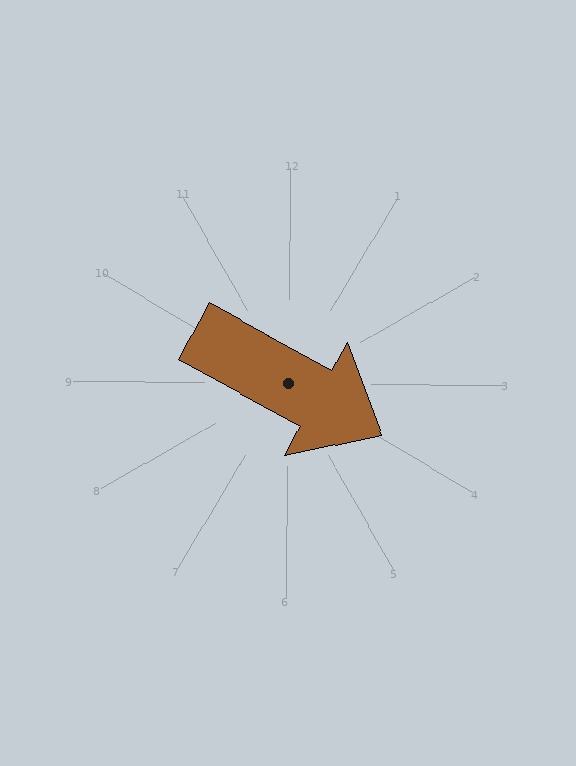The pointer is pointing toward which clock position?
Roughly 4 o'clock.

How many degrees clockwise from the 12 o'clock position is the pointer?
Approximately 119 degrees.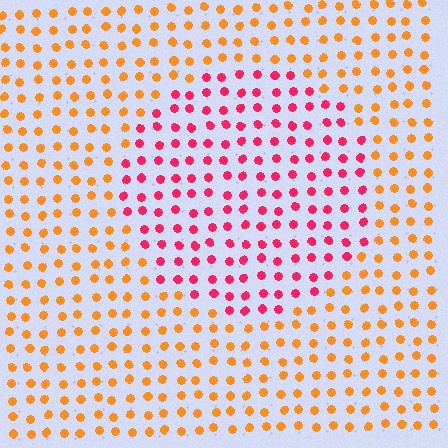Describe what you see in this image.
The image is filled with small orange elements in a uniform arrangement. A circle-shaped region is visible where the elements are tinted to a slightly different hue, forming a subtle color boundary.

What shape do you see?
I see a circle.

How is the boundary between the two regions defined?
The boundary is defined purely by a slight shift in hue (about 49 degrees). Spacing, size, and orientation are identical on both sides.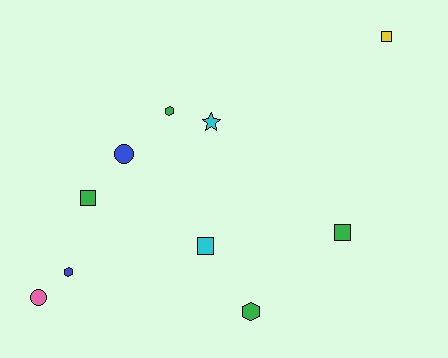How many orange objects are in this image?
There are no orange objects.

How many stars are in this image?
There is 1 star.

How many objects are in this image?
There are 10 objects.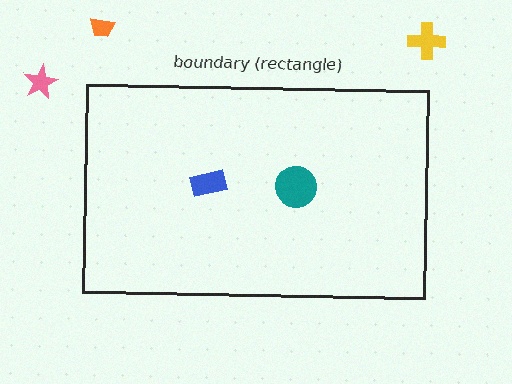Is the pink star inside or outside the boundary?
Outside.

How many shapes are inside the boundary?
2 inside, 3 outside.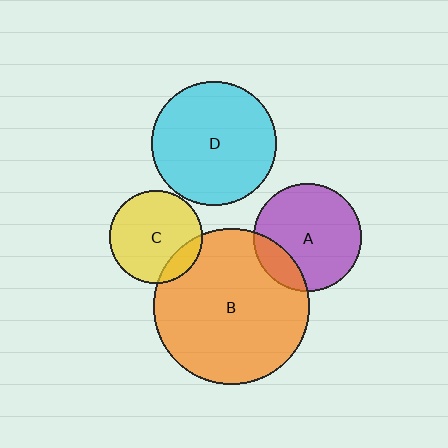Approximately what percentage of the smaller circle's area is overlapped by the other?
Approximately 15%.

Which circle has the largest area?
Circle B (orange).